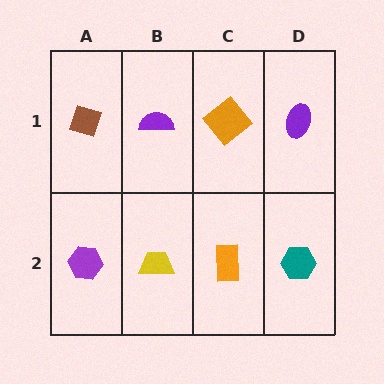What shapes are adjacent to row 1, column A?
A purple hexagon (row 2, column A), a purple semicircle (row 1, column B).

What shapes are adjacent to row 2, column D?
A purple ellipse (row 1, column D), an orange rectangle (row 2, column C).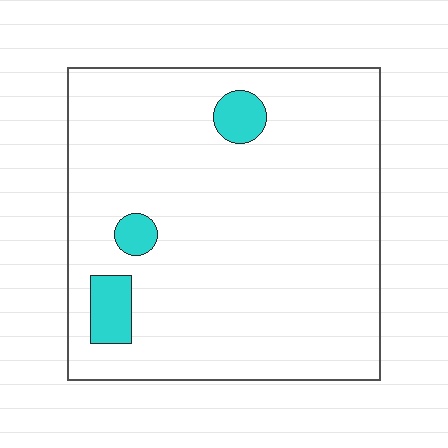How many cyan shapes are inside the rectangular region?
3.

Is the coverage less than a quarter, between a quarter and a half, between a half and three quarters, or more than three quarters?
Less than a quarter.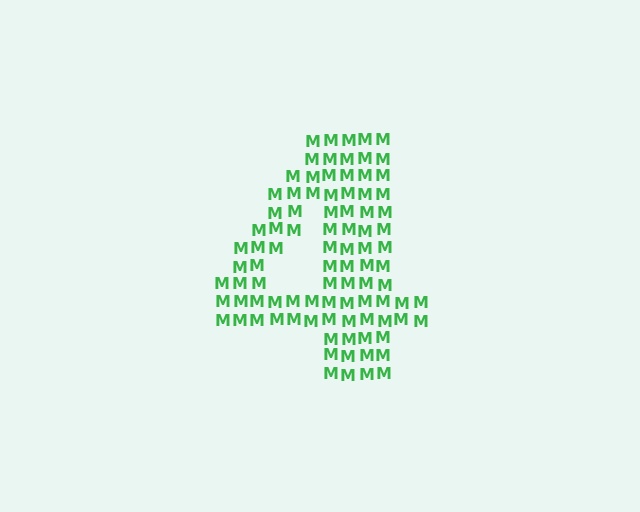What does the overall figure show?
The overall figure shows the digit 4.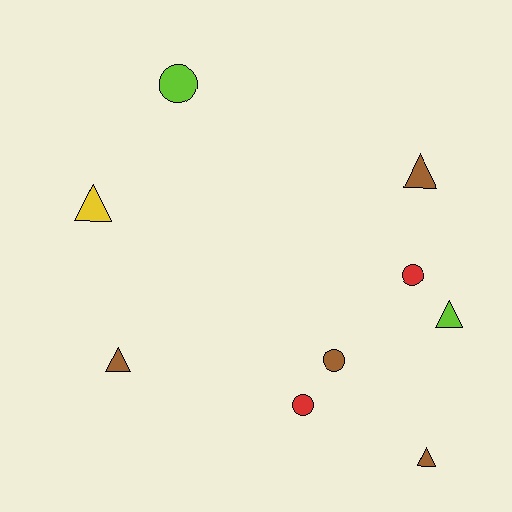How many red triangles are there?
There are no red triangles.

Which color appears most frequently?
Brown, with 4 objects.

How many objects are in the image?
There are 9 objects.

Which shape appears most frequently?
Triangle, with 5 objects.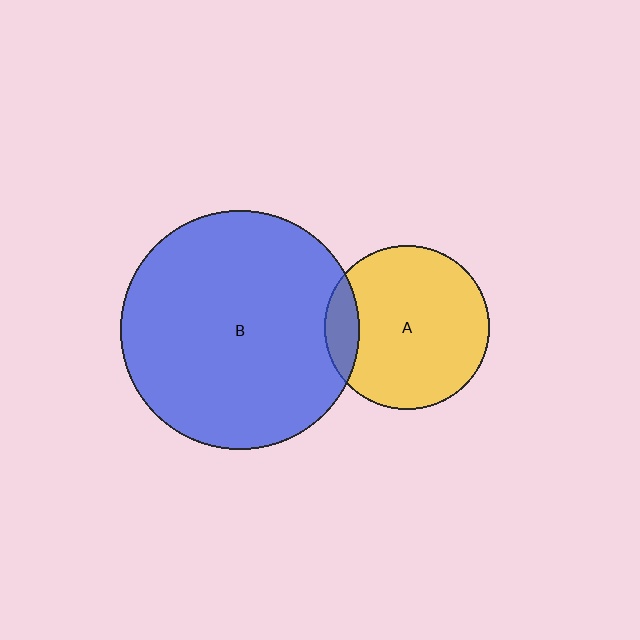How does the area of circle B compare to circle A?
Approximately 2.1 times.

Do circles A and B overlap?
Yes.